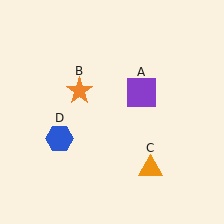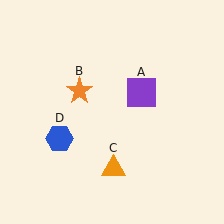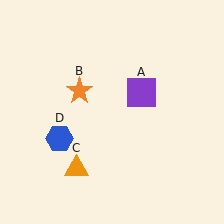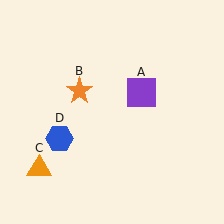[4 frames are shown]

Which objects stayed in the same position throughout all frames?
Purple square (object A) and orange star (object B) and blue hexagon (object D) remained stationary.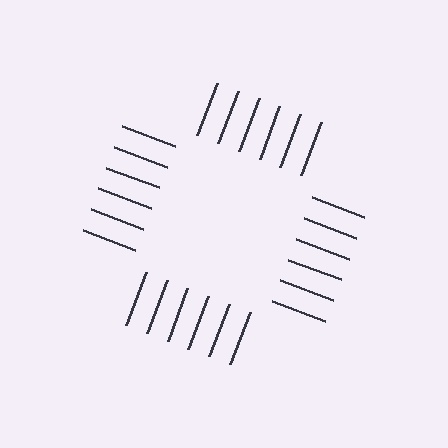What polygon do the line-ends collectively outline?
An illusory square — the line segments terminate on its edges but no continuous stroke is drawn.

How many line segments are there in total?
24 — 6 along each of the 4 edges.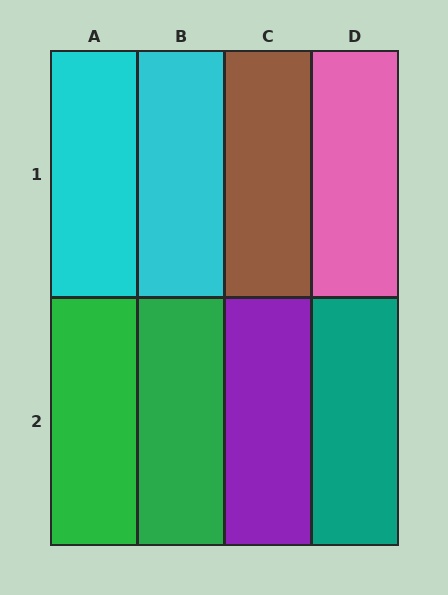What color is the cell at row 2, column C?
Purple.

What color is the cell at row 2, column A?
Green.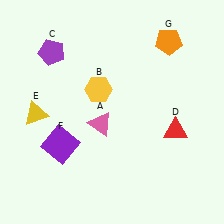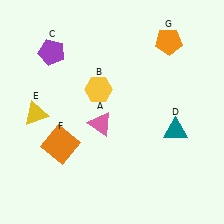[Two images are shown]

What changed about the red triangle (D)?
In Image 1, D is red. In Image 2, it changed to teal.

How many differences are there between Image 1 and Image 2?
There are 2 differences between the two images.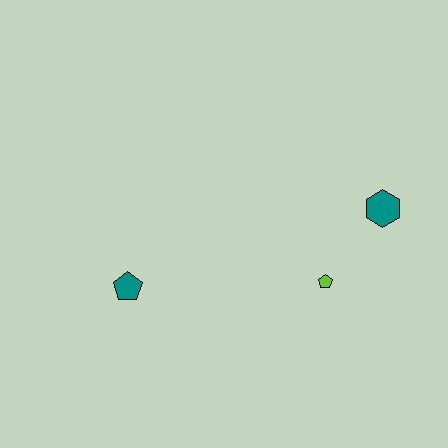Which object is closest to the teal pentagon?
The lime pentagon is closest to the teal pentagon.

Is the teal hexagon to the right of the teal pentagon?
Yes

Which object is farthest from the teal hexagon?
The teal pentagon is farthest from the teal hexagon.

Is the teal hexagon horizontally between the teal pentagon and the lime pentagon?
No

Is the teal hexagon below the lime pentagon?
No